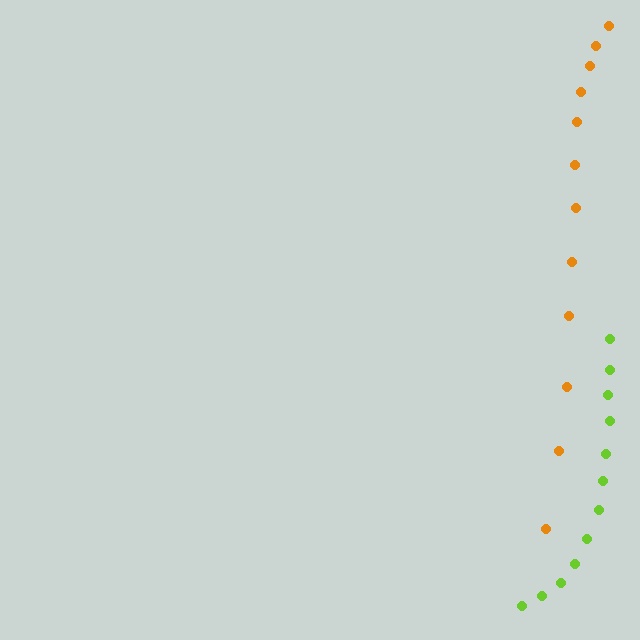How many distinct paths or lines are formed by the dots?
There are 2 distinct paths.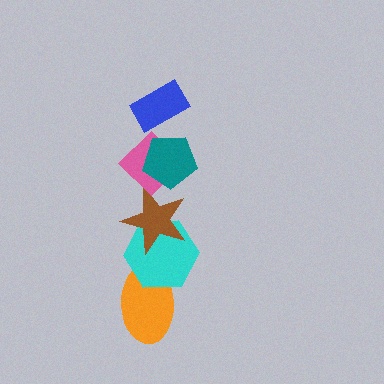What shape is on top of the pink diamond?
The teal pentagon is on top of the pink diamond.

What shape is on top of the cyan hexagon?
The brown star is on top of the cyan hexagon.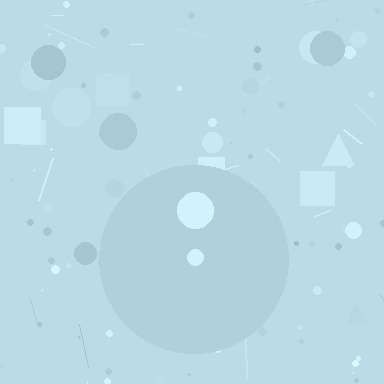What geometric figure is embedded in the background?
A circle is embedded in the background.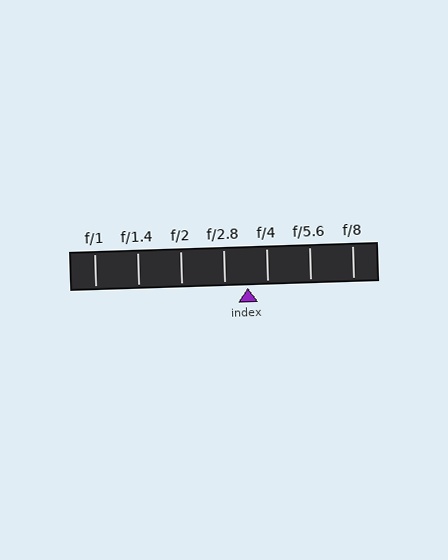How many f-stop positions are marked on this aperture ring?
There are 7 f-stop positions marked.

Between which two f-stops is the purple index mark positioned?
The index mark is between f/2.8 and f/4.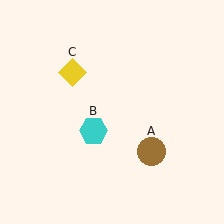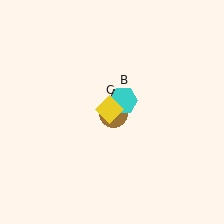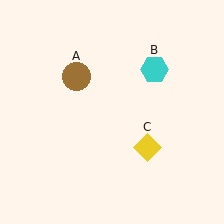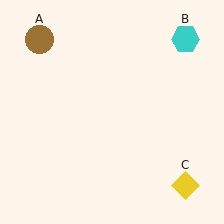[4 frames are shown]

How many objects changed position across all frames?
3 objects changed position: brown circle (object A), cyan hexagon (object B), yellow diamond (object C).